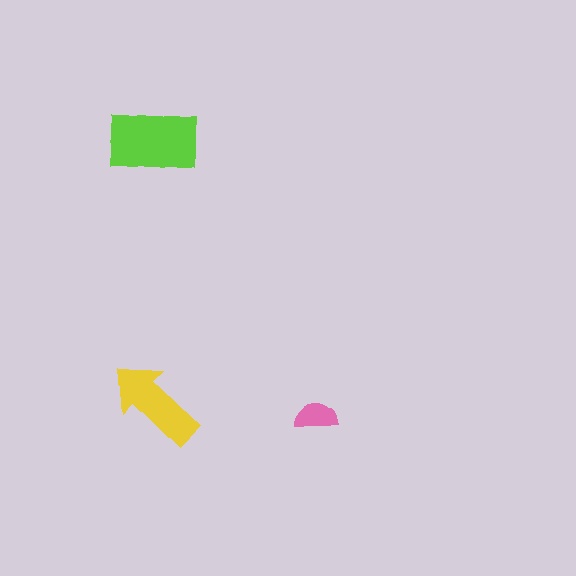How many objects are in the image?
There are 3 objects in the image.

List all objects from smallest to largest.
The pink semicircle, the yellow arrow, the lime rectangle.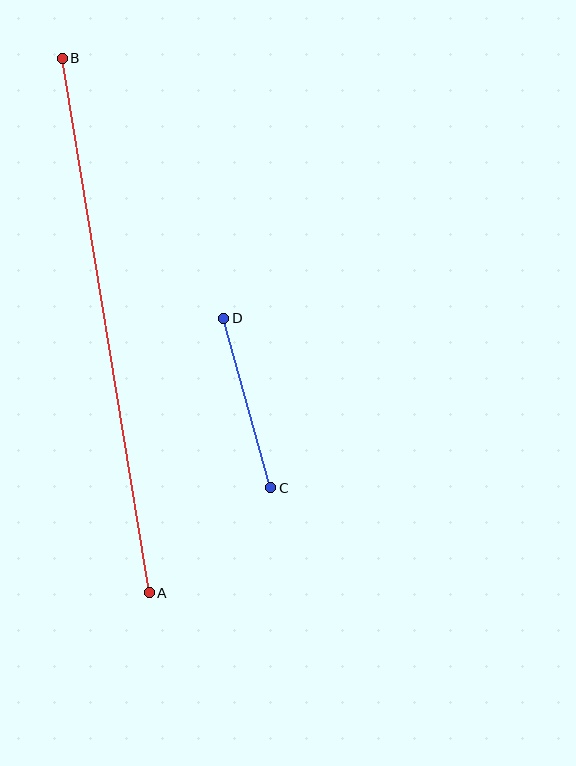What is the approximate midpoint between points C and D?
The midpoint is at approximately (247, 403) pixels.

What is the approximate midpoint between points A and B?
The midpoint is at approximately (106, 325) pixels.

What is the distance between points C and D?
The distance is approximately 176 pixels.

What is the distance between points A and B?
The distance is approximately 541 pixels.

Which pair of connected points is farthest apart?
Points A and B are farthest apart.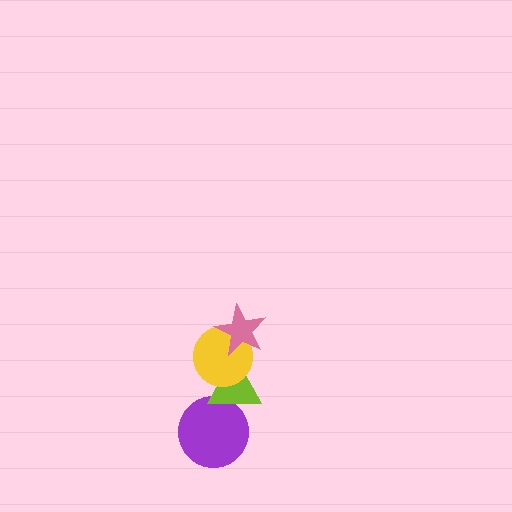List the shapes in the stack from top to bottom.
From top to bottom: the pink star, the yellow circle, the lime triangle, the purple circle.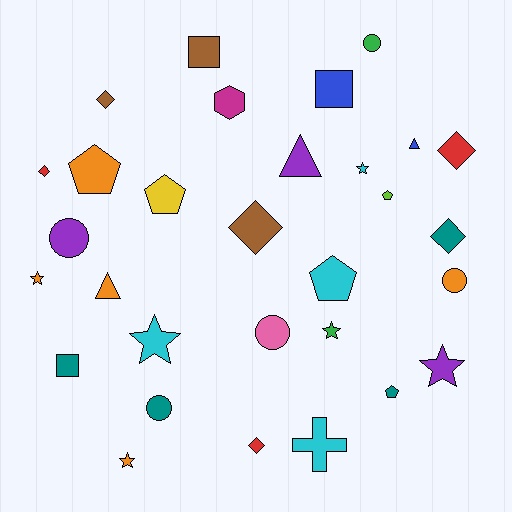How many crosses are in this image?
There is 1 cross.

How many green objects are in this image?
There are 2 green objects.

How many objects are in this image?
There are 30 objects.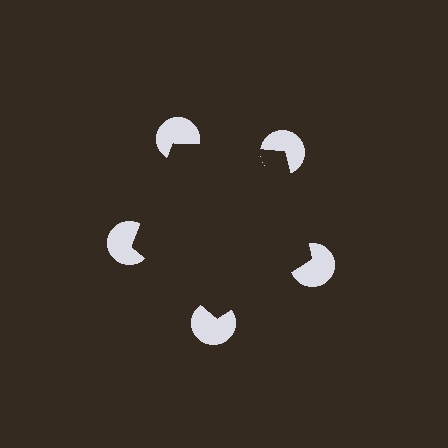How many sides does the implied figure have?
5 sides.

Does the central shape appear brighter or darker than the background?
It typically appears slightly darker than the background, even though no actual brightness change is drawn.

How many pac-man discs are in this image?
There are 5 — one at each vertex of the illusory pentagon.